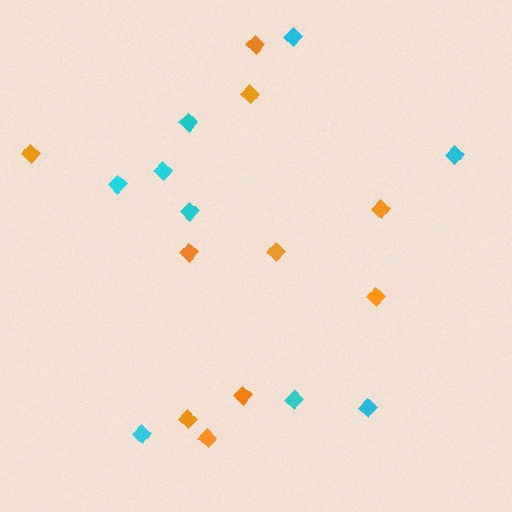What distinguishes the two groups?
There are 2 groups: one group of cyan diamonds (9) and one group of orange diamonds (10).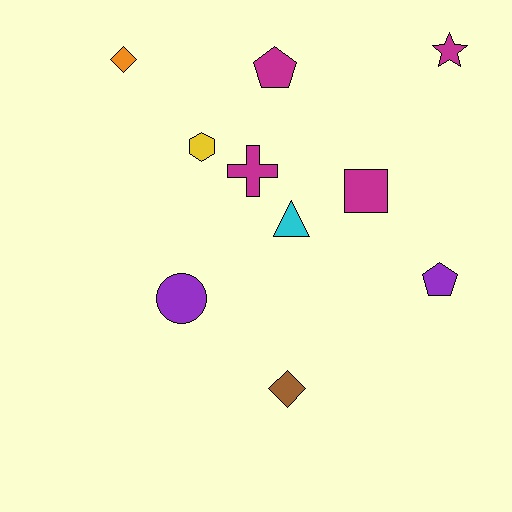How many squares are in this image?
There is 1 square.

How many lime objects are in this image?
There are no lime objects.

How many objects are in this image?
There are 10 objects.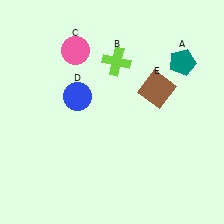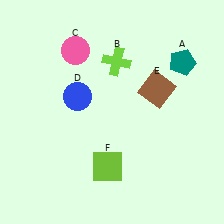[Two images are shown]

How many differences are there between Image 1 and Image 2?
There is 1 difference between the two images.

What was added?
A lime square (F) was added in Image 2.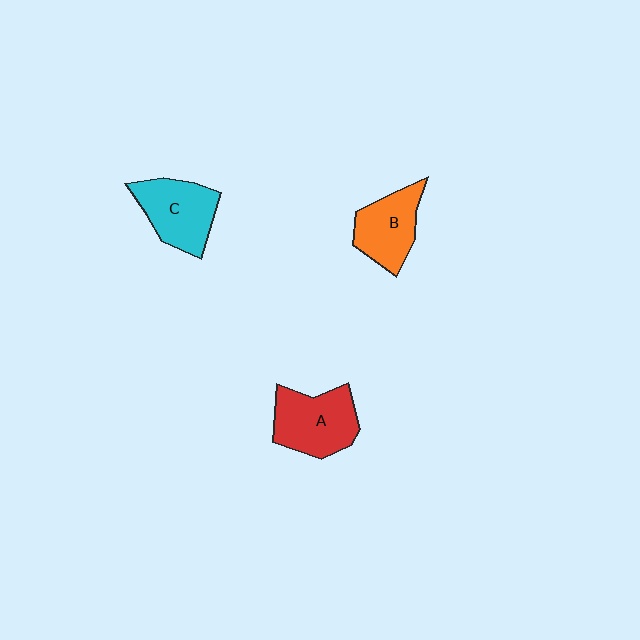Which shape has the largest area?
Shape A (red).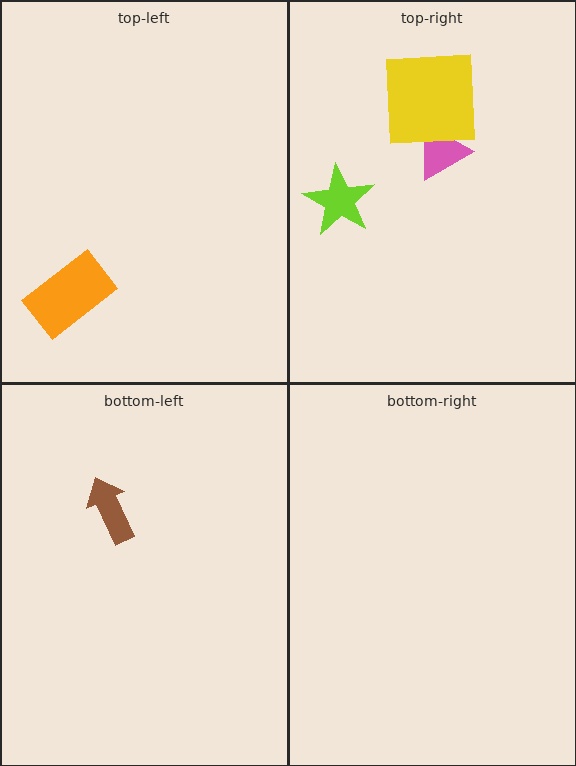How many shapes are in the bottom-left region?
1.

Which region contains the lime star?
The top-right region.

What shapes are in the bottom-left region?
The brown arrow.